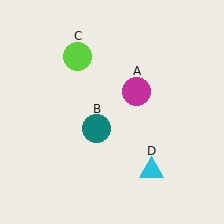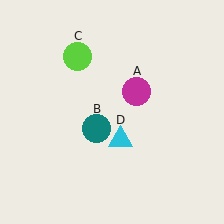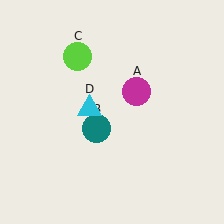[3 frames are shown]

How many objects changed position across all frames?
1 object changed position: cyan triangle (object D).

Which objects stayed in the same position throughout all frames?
Magenta circle (object A) and teal circle (object B) and lime circle (object C) remained stationary.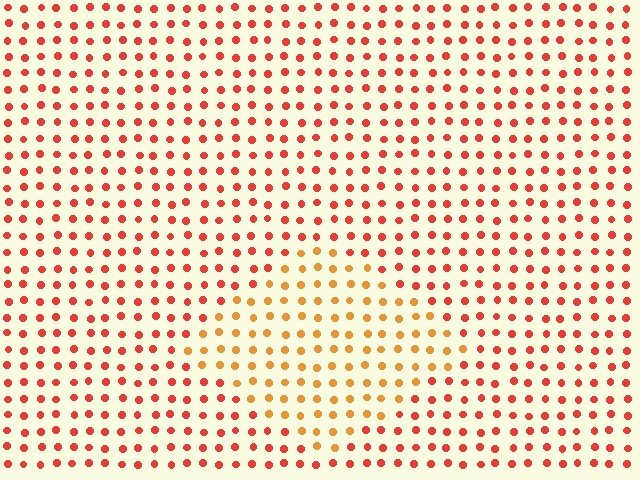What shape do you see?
I see a diamond.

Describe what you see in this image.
The image is filled with small red elements in a uniform arrangement. A diamond-shaped region is visible where the elements are tinted to a slightly different hue, forming a subtle color boundary.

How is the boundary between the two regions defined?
The boundary is defined purely by a slight shift in hue (about 31 degrees). Spacing, size, and orientation are identical on both sides.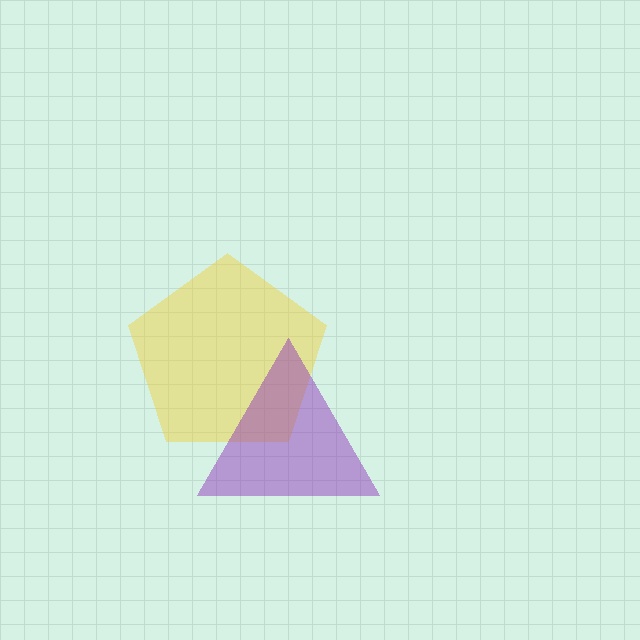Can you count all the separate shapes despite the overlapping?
Yes, there are 2 separate shapes.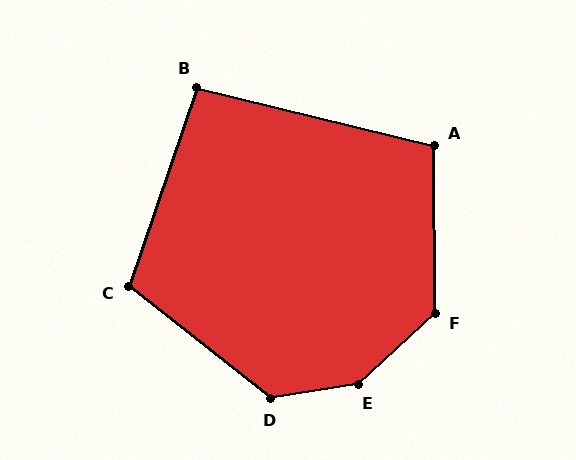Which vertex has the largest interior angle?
E, at approximately 147 degrees.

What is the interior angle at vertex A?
Approximately 104 degrees (obtuse).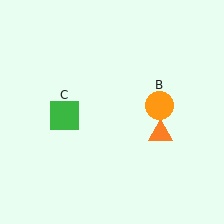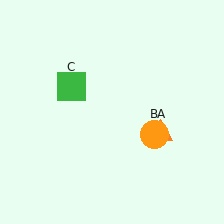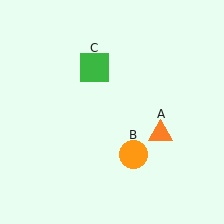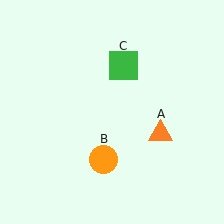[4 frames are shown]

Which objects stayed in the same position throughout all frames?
Orange triangle (object A) remained stationary.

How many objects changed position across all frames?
2 objects changed position: orange circle (object B), green square (object C).